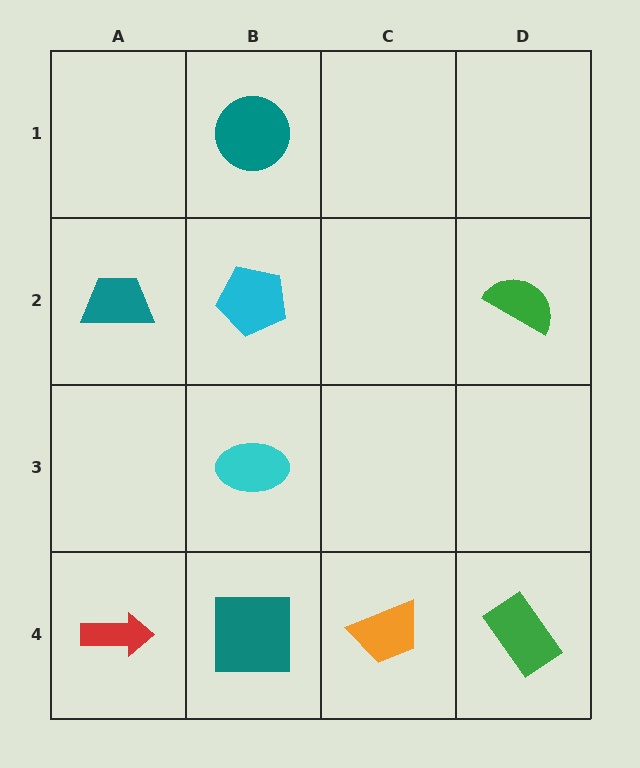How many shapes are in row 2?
3 shapes.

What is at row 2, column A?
A teal trapezoid.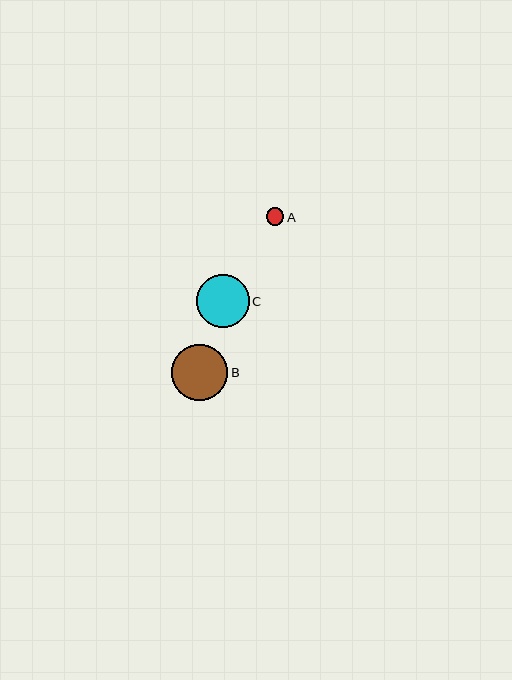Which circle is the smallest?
Circle A is the smallest with a size of approximately 17 pixels.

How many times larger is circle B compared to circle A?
Circle B is approximately 3.2 times the size of circle A.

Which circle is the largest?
Circle B is the largest with a size of approximately 56 pixels.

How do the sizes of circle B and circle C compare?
Circle B and circle C are approximately the same size.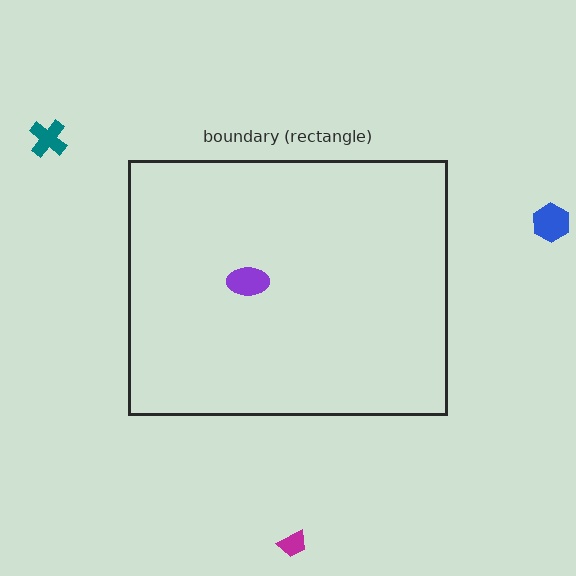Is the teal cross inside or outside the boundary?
Outside.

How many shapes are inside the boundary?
1 inside, 3 outside.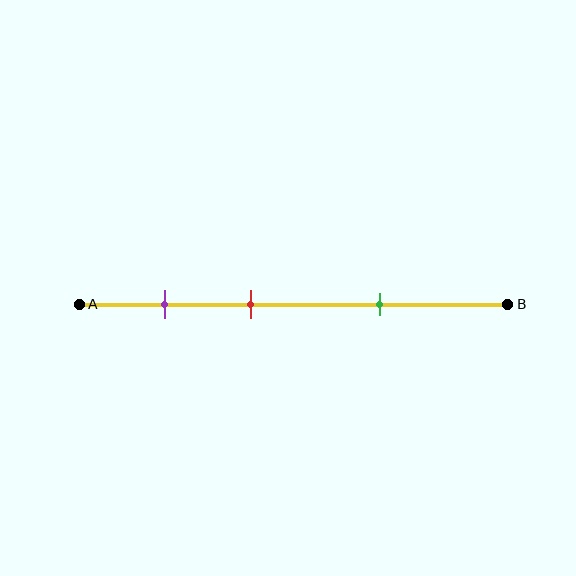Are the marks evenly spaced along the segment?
Yes, the marks are approximately evenly spaced.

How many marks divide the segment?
There are 3 marks dividing the segment.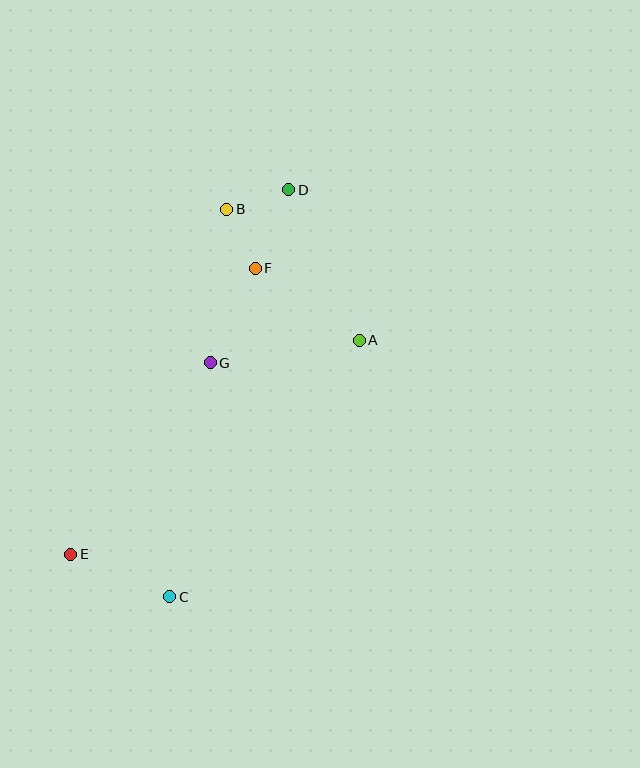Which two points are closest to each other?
Points B and D are closest to each other.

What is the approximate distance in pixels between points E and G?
The distance between E and G is approximately 237 pixels.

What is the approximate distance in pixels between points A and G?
The distance between A and G is approximately 151 pixels.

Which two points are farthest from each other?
Points D and E are farthest from each other.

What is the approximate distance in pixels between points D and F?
The distance between D and F is approximately 85 pixels.